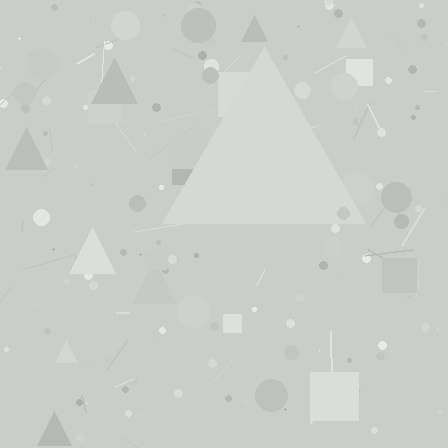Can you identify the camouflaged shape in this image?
The camouflaged shape is a triangle.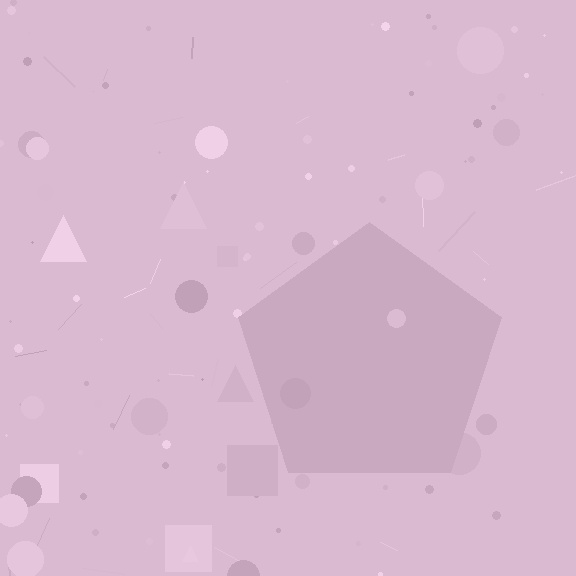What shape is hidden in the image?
A pentagon is hidden in the image.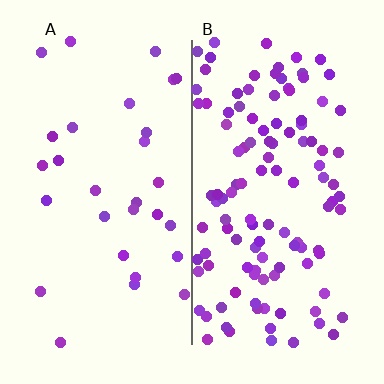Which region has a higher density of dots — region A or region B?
B (the right).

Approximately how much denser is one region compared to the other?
Approximately 3.9× — region B over region A.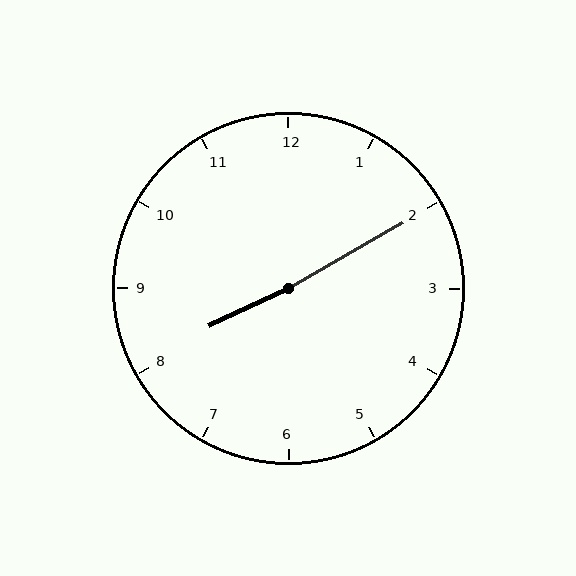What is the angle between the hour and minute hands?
Approximately 175 degrees.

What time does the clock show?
8:10.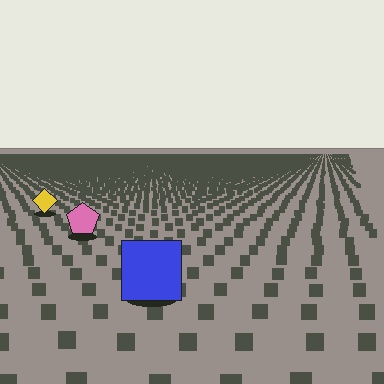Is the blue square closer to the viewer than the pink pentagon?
Yes. The blue square is closer — you can tell from the texture gradient: the ground texture is coarser near it.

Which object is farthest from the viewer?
The yellow diamond is farthest from the viewer. It appears smaller and the ground texture around it is denser.